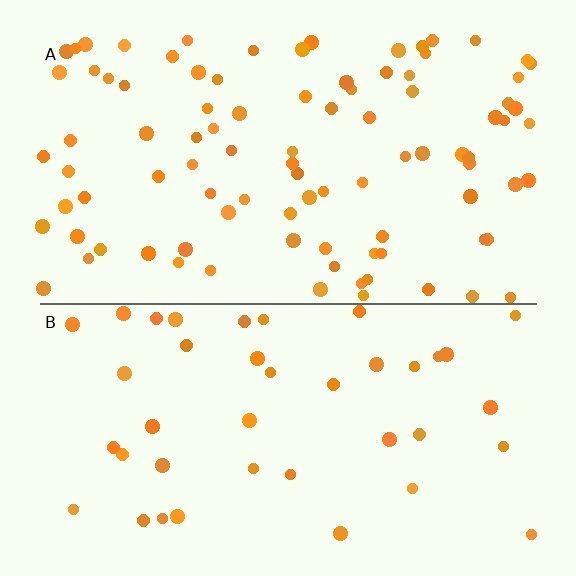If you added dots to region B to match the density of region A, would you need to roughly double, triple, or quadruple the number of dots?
Approximately double.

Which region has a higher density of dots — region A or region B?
A (the top).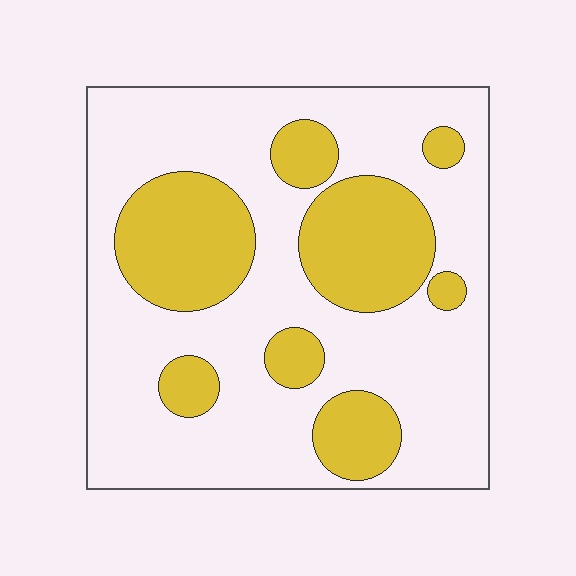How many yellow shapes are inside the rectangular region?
8.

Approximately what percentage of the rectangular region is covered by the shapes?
Approximately 30%.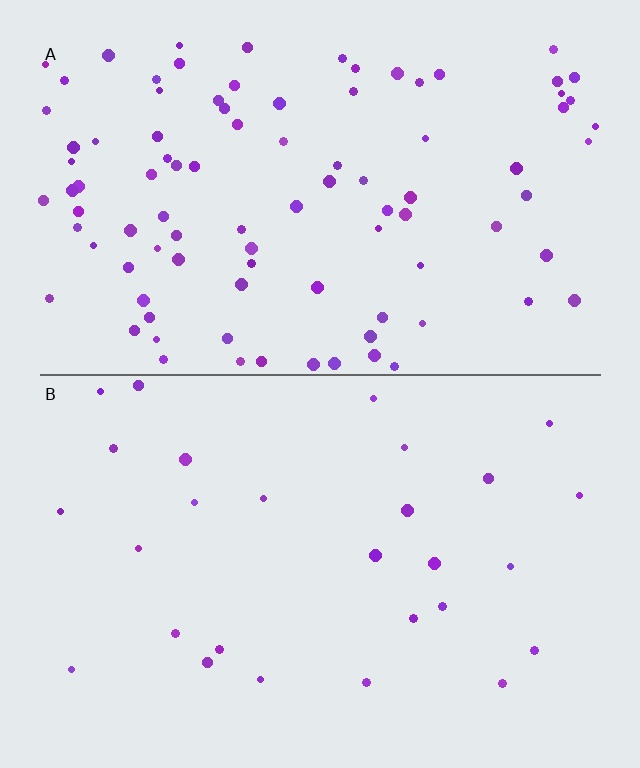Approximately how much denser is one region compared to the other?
Approximately 3.4× — region A over region B.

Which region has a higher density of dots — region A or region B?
A (the top).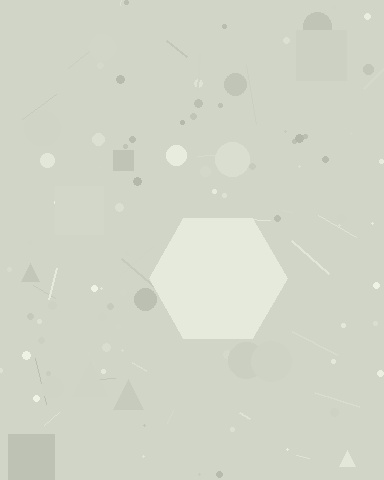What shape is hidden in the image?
A hexagon is hidden in the image.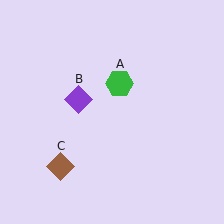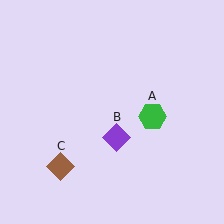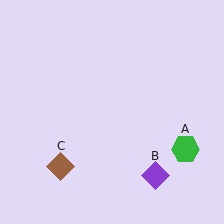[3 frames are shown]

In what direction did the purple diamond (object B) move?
The purple diamond (object B) moved down and to the right.